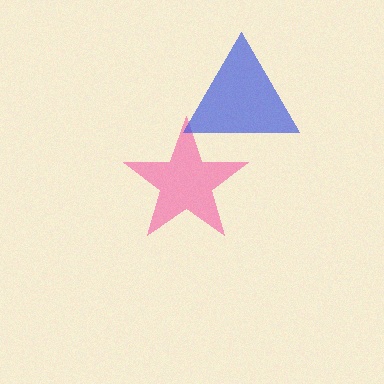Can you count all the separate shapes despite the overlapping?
Yes, there are 2 separate shapes.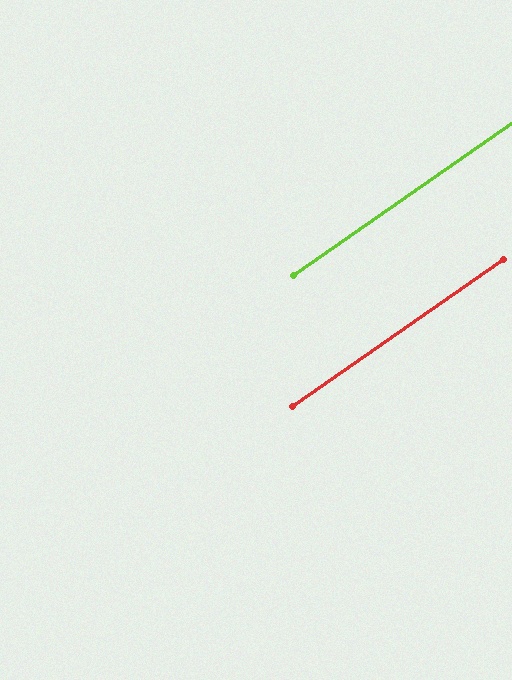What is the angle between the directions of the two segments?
Approximately 0 degrees.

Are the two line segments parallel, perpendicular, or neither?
Parallel — their directions differ by only 0.2°.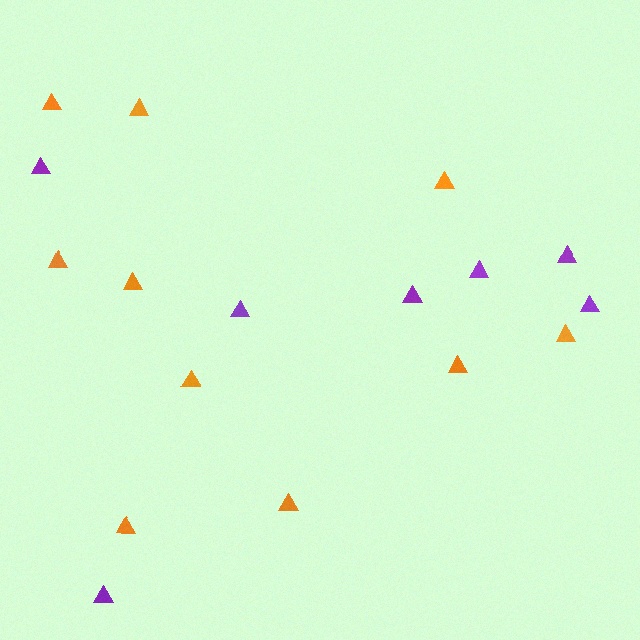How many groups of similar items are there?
There are 2 groups: one group of orange triangles (10) and one group of purple triangles (7).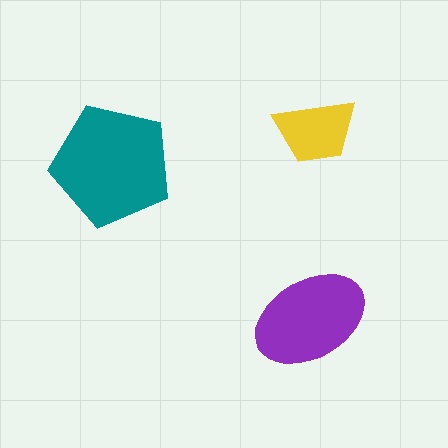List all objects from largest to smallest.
The teal pentagon, the purple ellipse, the yellow trapezoid.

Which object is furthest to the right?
The yellow trapezoid is rightmost.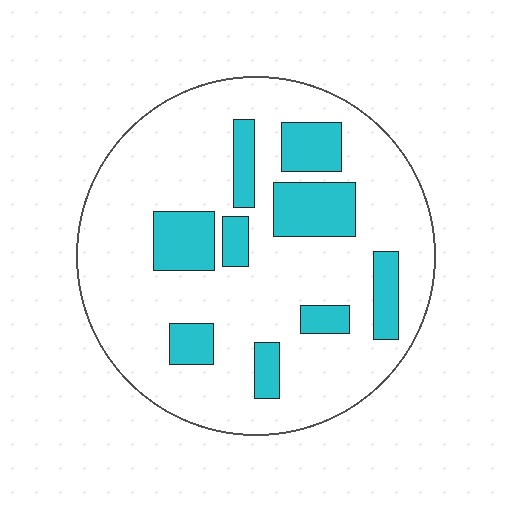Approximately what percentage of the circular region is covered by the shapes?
Approximately 20%.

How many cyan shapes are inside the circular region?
9.